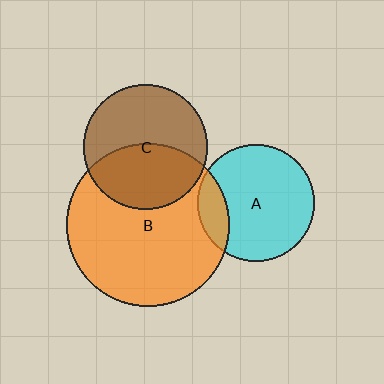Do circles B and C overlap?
Yes.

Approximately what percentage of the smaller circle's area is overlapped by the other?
Approximately 45%.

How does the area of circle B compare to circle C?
Approximately 1.7 times.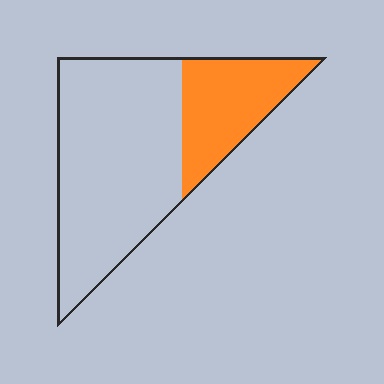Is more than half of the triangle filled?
No.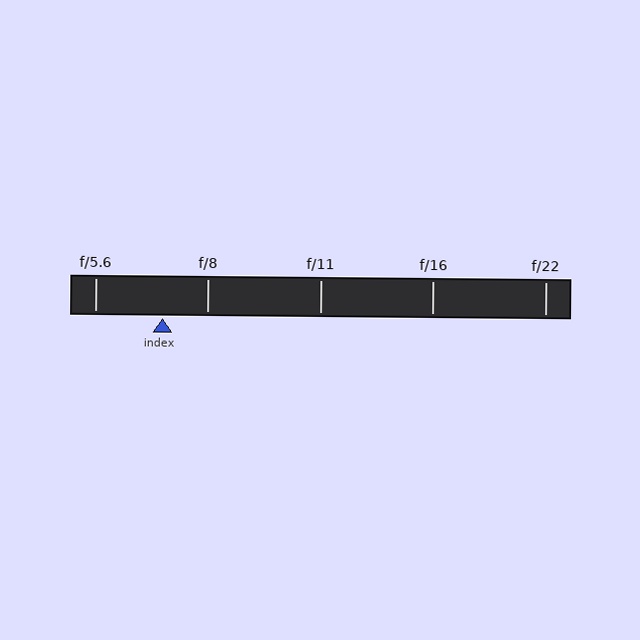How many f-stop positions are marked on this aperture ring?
There are 5 f-stop positions marked.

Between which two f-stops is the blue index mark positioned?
The index mark is between f/5.6 and f/8.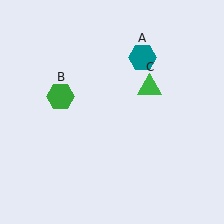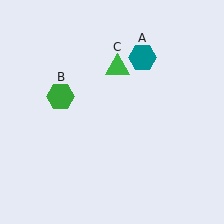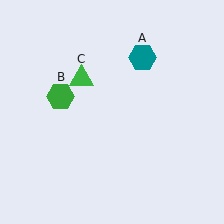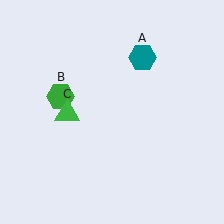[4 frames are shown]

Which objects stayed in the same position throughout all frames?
Teal hexagon (object A) and green hexagon (object B) remained stationary.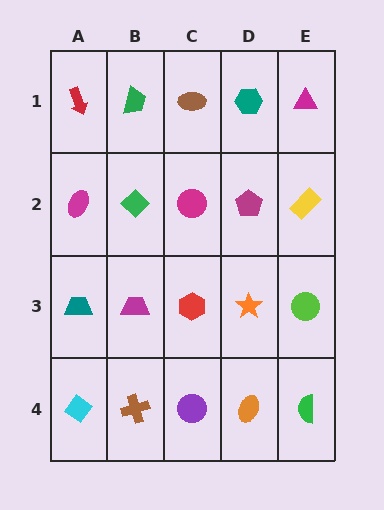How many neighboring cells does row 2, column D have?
4.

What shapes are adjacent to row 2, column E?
A magenta triangle (row 1, column E), a lime circle (row 3, column E), a magenta pentagon (row 2, column D).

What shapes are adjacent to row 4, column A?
A teal trapezoid (row 3, column A), a brown cross (row 4, column B).